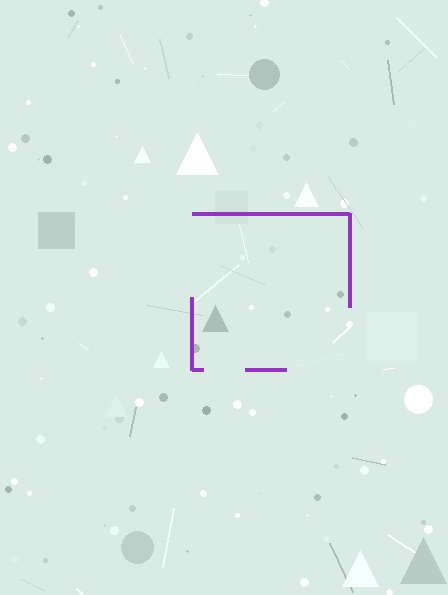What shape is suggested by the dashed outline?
The dashed outline suggests a square.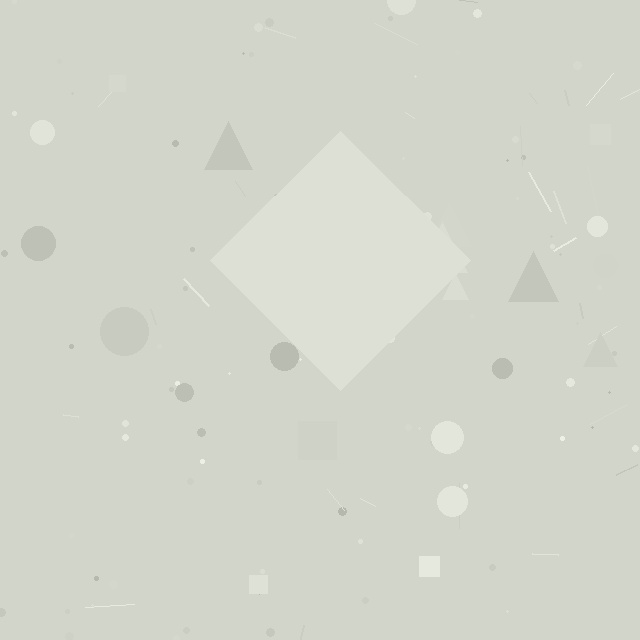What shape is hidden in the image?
A diamond is hidden in the image.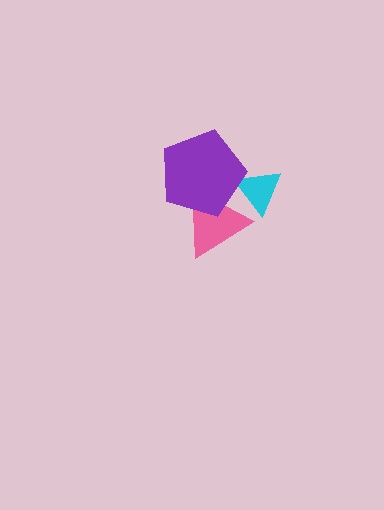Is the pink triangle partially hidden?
Yes, it is partially covered by another shape.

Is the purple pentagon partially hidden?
No, no other shape covers it.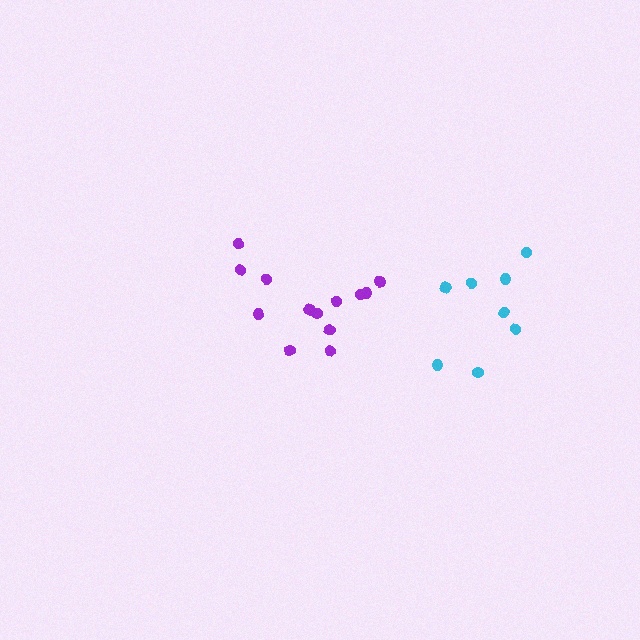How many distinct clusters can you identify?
There are 2 distinct clusters.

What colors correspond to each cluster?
The clusters are colored: purple, cyan.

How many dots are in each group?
Group 1: 13 dots, Group 2: 8 dots (21 total).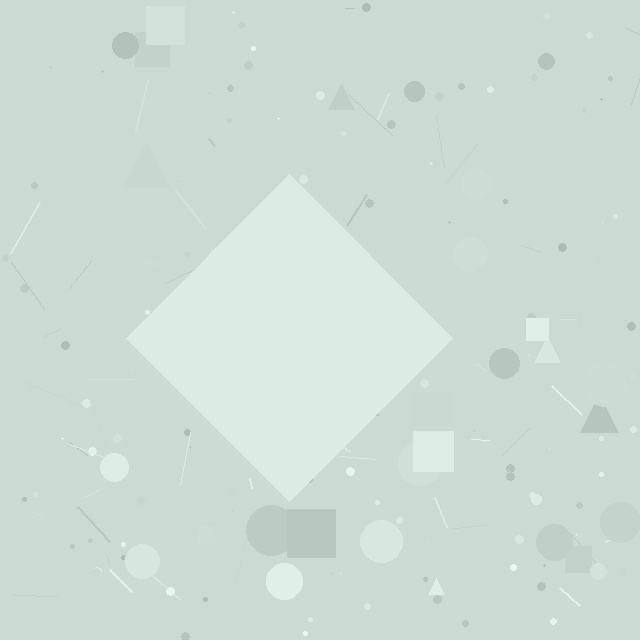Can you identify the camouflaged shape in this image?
The camouflaged shape is a diamond.